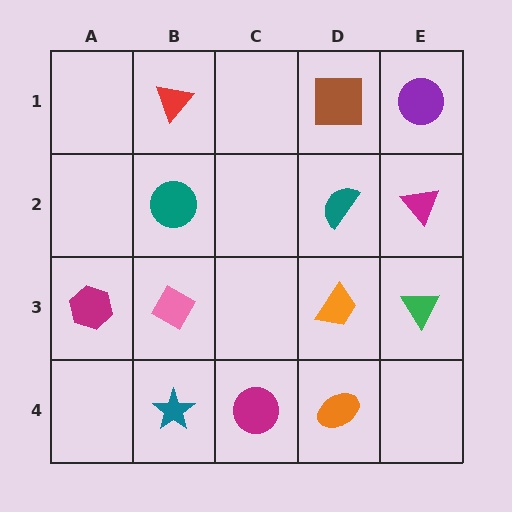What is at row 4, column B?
A teal star.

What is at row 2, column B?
A teal circle.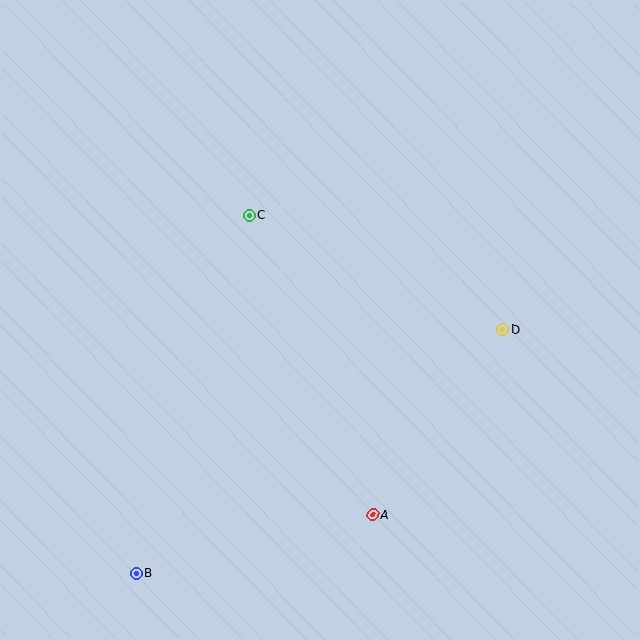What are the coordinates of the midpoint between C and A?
The midpoint between C and A is at (311, 365).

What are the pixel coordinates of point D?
Point D is at (503, 330).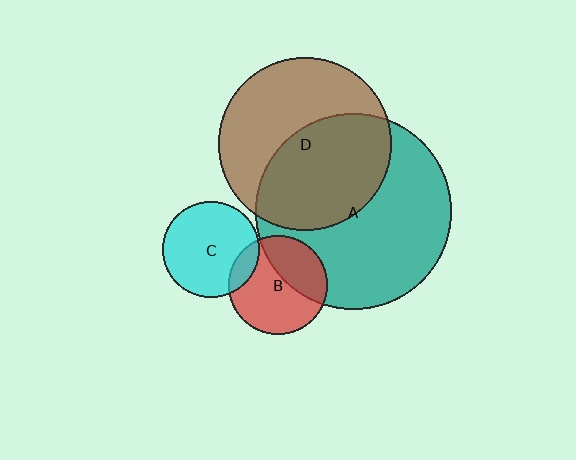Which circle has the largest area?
Circle A (teal).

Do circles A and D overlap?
Yes.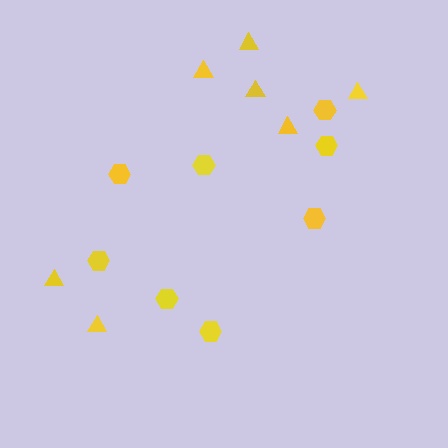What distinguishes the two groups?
There are 2 groups: one group of triangles (7) and one group of hexagons (8).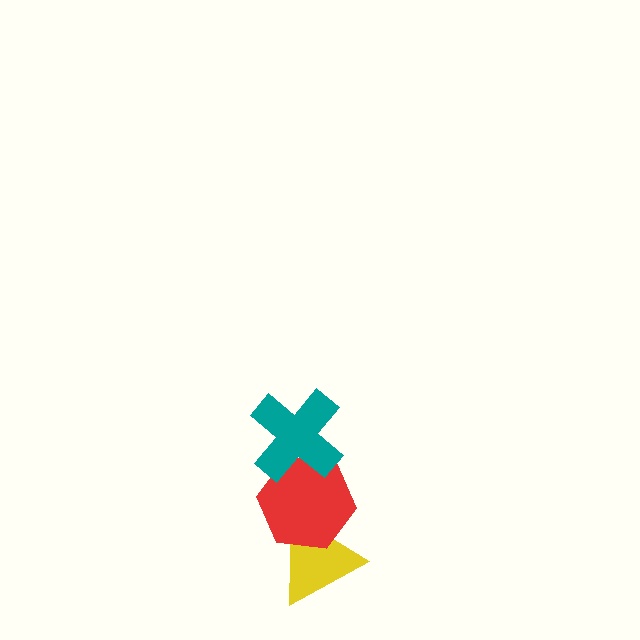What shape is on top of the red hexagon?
The teal cross is on top of the red hexagon.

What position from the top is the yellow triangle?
The yellow triangle is 3rd from the top.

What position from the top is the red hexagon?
The red hexagon is 2nd from the top.